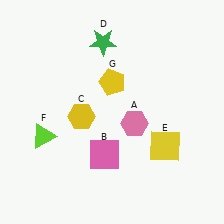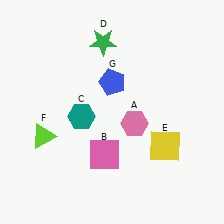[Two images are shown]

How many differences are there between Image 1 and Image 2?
There are 2 differences between the two images.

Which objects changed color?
C changed from yellow to teal. G changed from yellow to blue.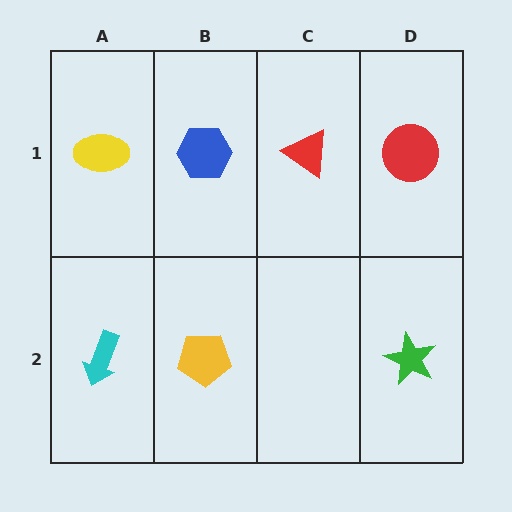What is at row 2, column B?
A yellow pentagon.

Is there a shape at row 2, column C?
No, that cell is empty.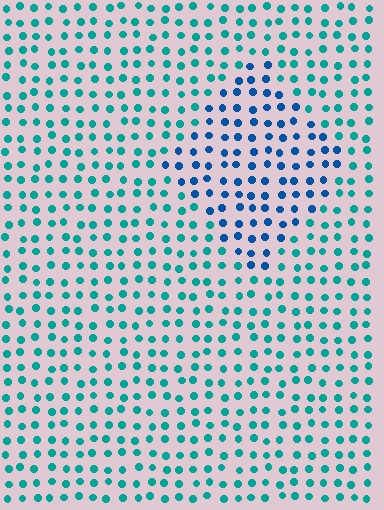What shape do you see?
I see a diamond.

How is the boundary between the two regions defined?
The boundary is defined purely by a slight shift in hue (about 35 degrees). Spacing, size, and orientation are identical on both sides.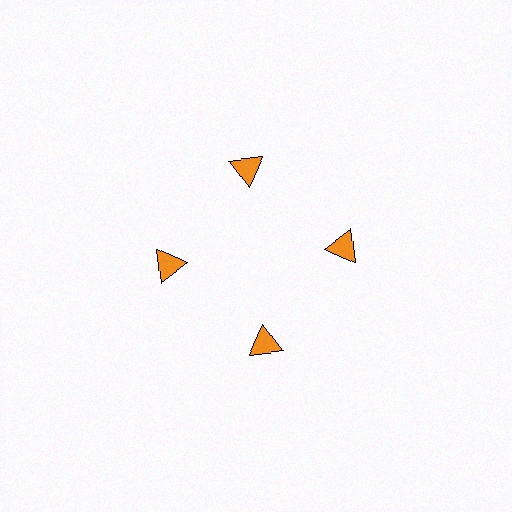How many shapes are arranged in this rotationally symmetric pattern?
There are 4 shapes, arranged in 4 groups of 1.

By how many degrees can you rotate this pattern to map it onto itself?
The pattern maps onto itself every 90 degrees of rotation.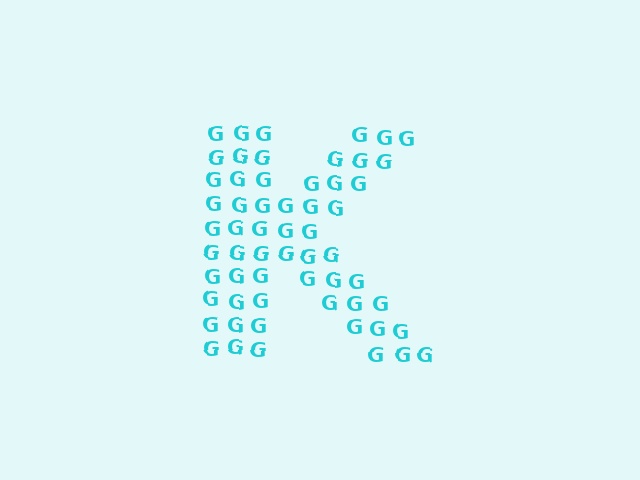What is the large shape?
The large shape is the letter K.